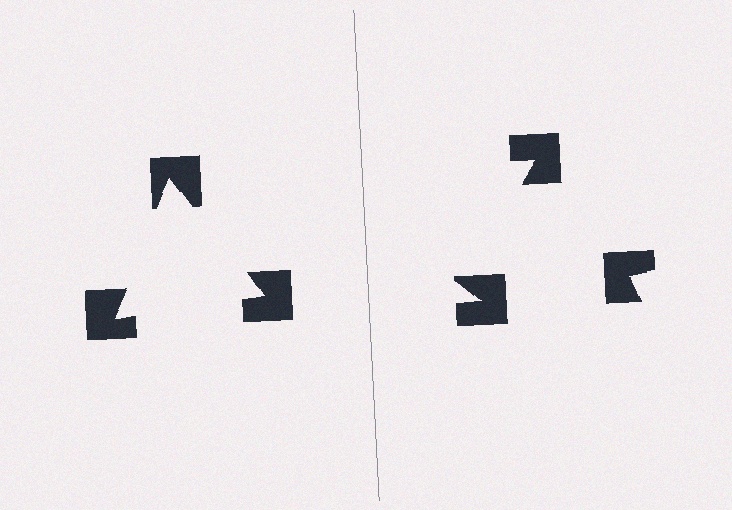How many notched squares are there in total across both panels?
6 — 3 on each side.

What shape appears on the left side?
An illusory triangle.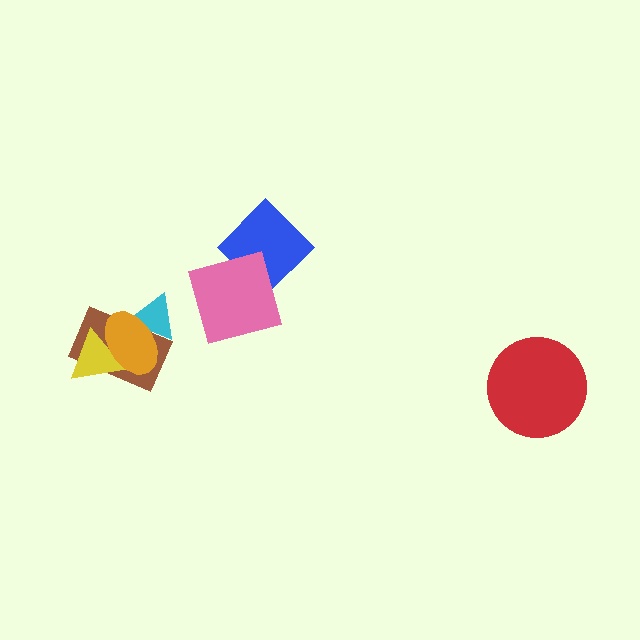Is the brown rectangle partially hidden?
Yes, it is partially covered by another shape.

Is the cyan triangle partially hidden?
Yes, it is partially covered by another shape.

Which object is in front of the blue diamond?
The pink square is in front of the blue diamond.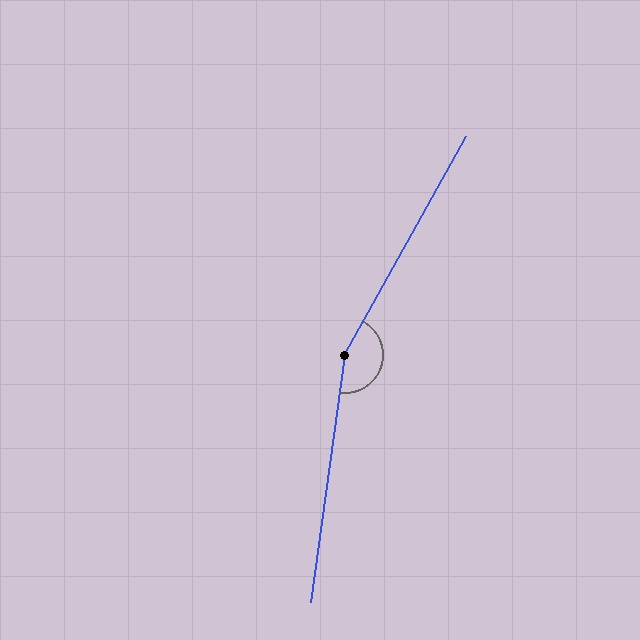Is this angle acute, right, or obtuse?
It is obtuse.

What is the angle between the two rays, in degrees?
Approximately 159 degrees.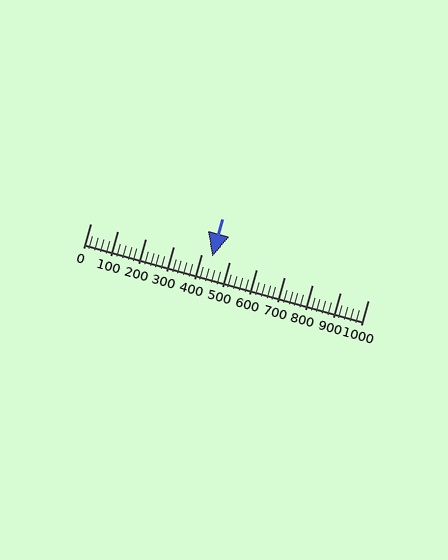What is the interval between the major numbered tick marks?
The major tick marks are spaced 100 units apart.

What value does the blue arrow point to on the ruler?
The blue arrow points to approximately 440.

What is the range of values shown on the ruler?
The ruler shows values from 0 to 1000.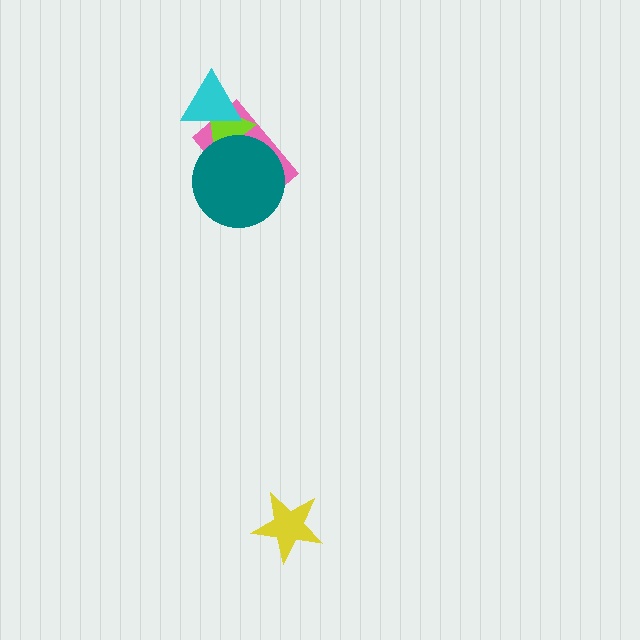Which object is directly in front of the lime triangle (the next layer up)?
The teal circle is directly in front of the lime triangle.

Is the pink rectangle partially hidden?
Yes, it is partially covered by another shape.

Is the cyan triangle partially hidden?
No, no other shape covers it.